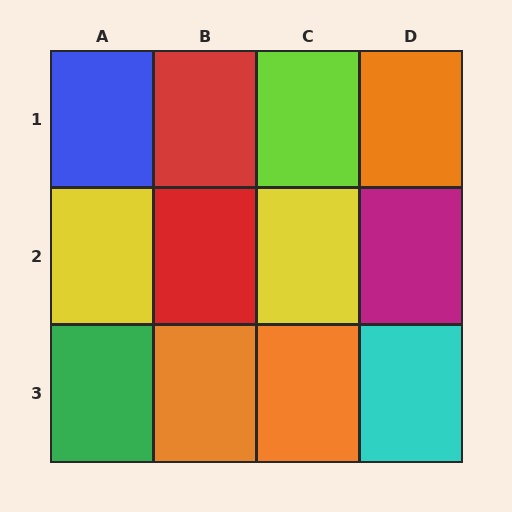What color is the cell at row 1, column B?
Red.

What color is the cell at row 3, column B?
Orange.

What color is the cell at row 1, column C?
Lime.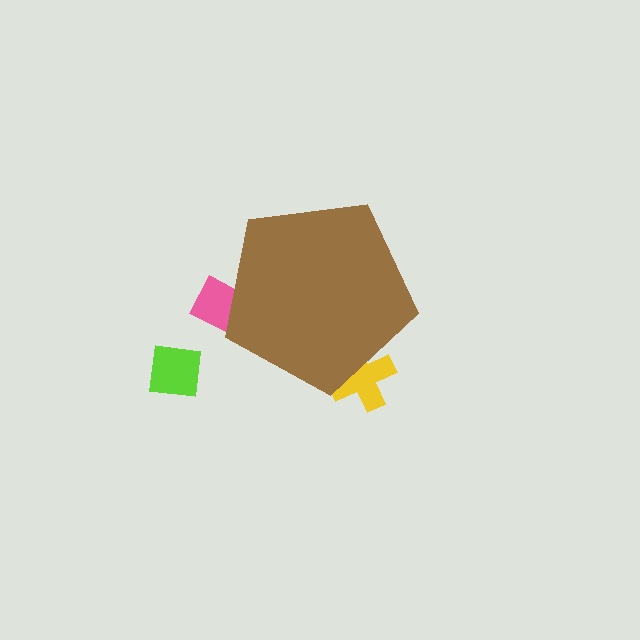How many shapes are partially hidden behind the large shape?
2 shapes are partially hidden.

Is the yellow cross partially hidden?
Yes, the yellow cross is partially hidden behind the brown pentagon.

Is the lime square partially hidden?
No, the lime square is fully visible.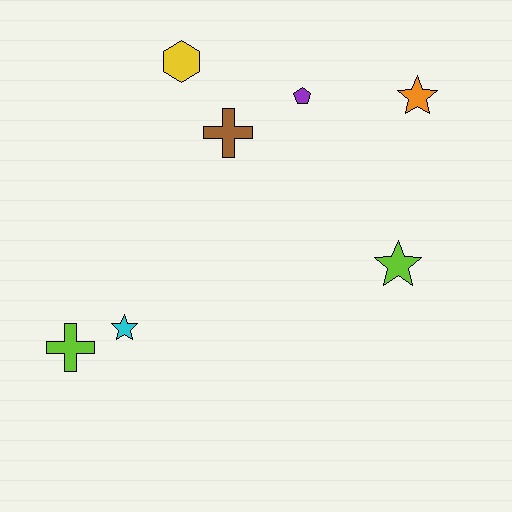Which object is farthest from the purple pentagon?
The lime cross is farthest from the purple pentagon.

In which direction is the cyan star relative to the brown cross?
The cyan star is below the brown cross.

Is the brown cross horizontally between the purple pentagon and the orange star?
No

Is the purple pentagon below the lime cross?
No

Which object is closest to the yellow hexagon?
The brown cross is closest to the yellow hexagon.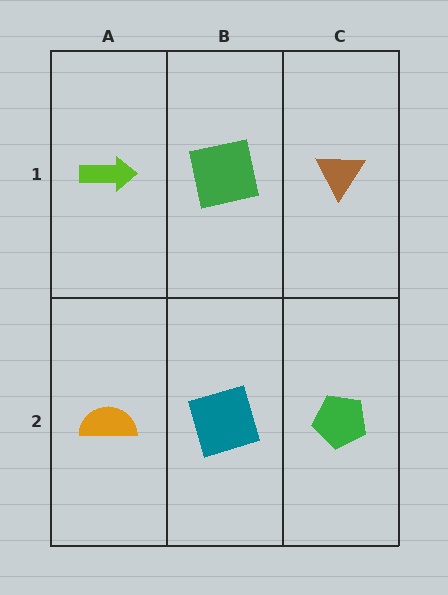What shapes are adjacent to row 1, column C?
A green pentagon (row 2, column C), a green square (row 1, column B).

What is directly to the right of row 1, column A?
A green square.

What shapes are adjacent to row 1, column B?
A teal square (row 2, column B), a lime arrow (row 1, column A), a brown triangle (row 1, column C).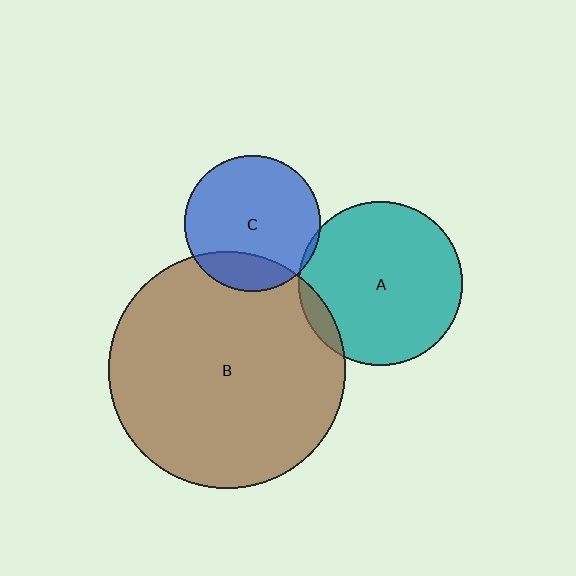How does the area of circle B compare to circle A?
Approximately 2.1 times.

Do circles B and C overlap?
Yes.